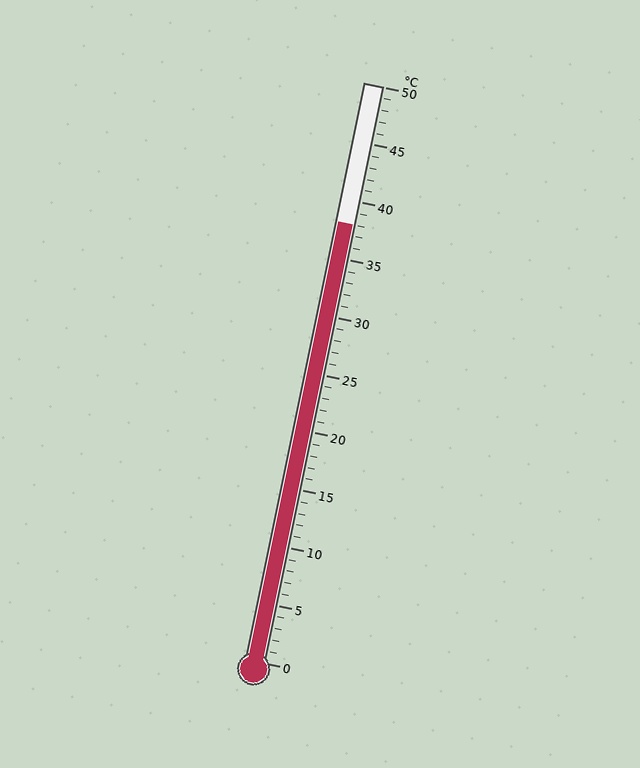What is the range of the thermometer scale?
The thermometer scale ranges from 0°C to 50°C.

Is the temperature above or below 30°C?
The temperature is above 30°C.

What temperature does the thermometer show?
The thermometer shows approximately 38°C.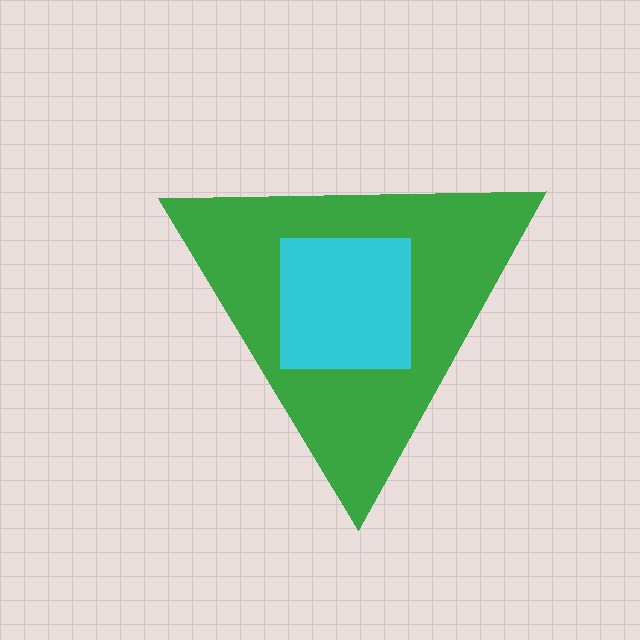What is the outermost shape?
The green triangle.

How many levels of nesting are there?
2.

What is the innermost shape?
The cyan square.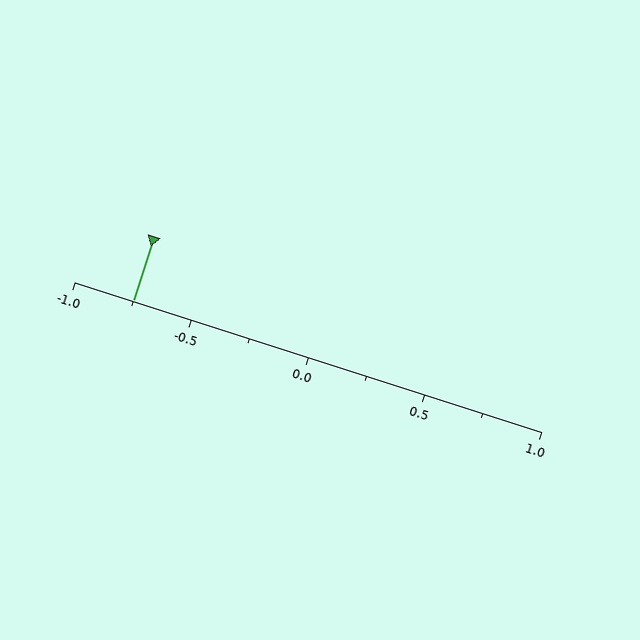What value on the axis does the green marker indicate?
The marker indicates approximately -0.75.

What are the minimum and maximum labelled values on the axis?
The axis runs from -1.0 to 1.0.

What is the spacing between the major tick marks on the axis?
The major ticks are spaced 0.5 apart.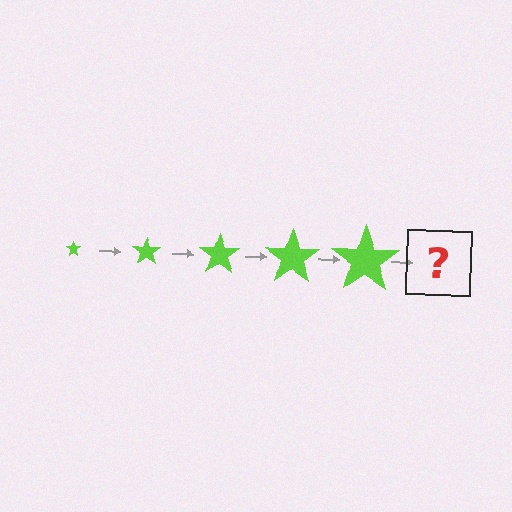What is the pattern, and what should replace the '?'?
The pattern is that the star gets progressively larger each step. The '?' should be a lime star, larger than the previous one.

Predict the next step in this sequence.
The next step is a lime star, larger than the previous one.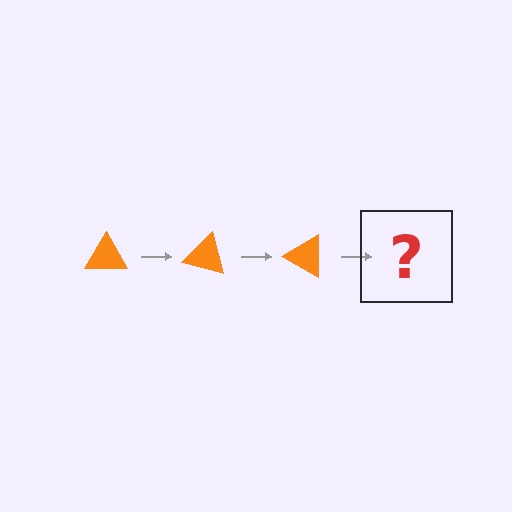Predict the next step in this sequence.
The next step is an orange triangle rotated 45 degrees.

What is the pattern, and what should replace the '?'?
The pattern is that the triangle rotates 15 degrees each step. The '?' should be an orange triangle rotated 45 degrees.